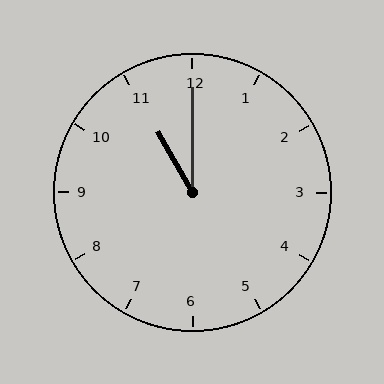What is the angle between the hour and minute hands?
Approximately 30 degrees.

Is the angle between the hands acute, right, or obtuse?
It is acute.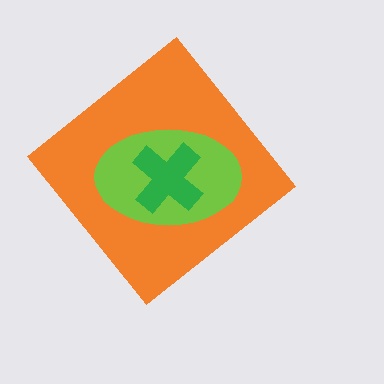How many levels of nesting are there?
3.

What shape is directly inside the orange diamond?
The lime ellipse.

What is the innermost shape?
The green cross.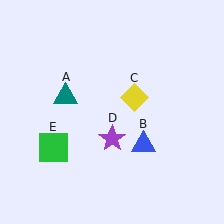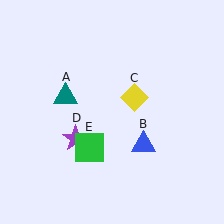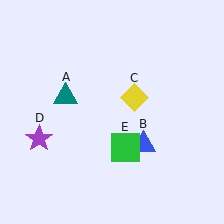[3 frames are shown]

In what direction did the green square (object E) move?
The green square (object E) moved right.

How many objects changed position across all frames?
2 objects changed position: purple star (object D), green square (object E).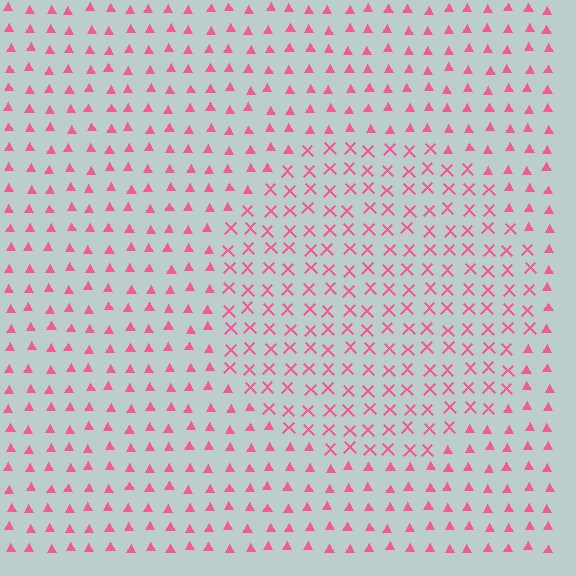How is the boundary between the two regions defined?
The boundary is defined by a change in element shape: X marks inside vs. triangles outside. All elements share the same color and spacing.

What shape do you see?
I see a circle.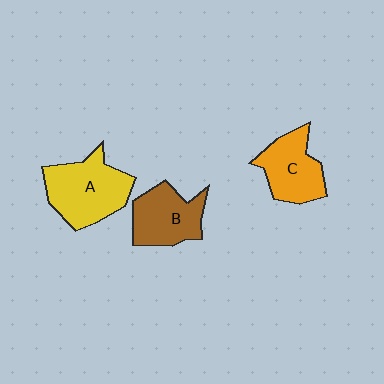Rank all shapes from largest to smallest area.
From largest to smallest: A (yellow), B (brown), C (orange).